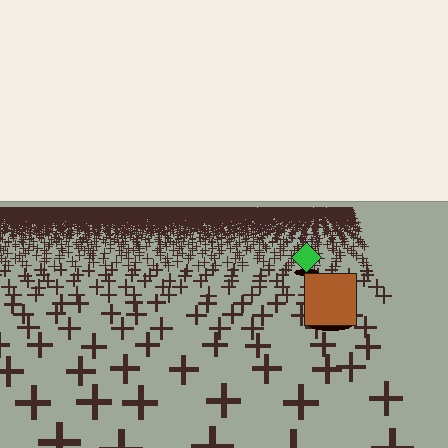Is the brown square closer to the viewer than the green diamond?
Yes. The brown square is closer — you can tell from the texture gradient: the ground texture is coarser near it.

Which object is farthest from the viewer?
The green diamond is farthest from the viewer. It appears smaller and the ground texture around it is denser.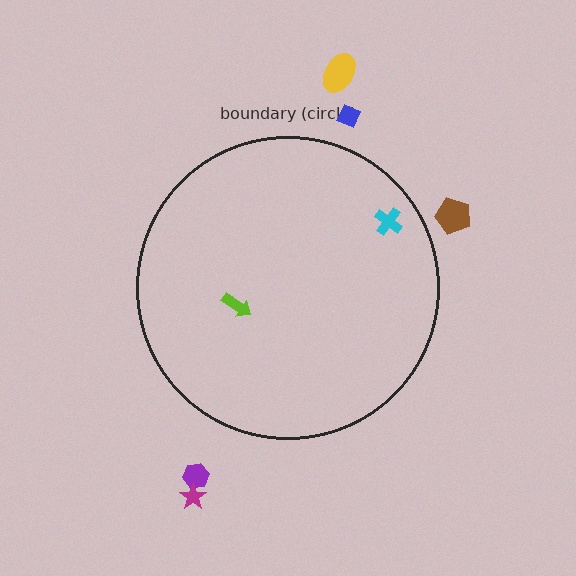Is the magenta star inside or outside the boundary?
Outside.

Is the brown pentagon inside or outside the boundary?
Outside.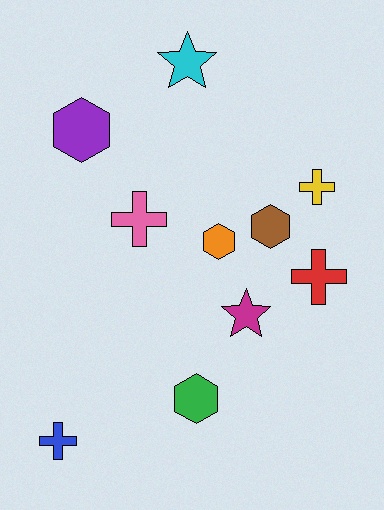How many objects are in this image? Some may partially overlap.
There are 10 objects.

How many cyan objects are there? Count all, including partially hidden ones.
There is 1 cyan object.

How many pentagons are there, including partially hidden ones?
There are no pentagons.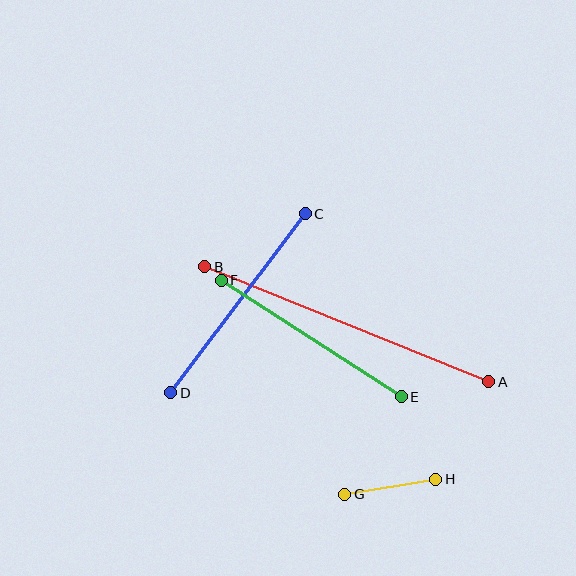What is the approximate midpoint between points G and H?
The midpoint is at approximately (390, 487) pixels.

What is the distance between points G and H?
The distance is approximately 92 pixels.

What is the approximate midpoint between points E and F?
The midpoint is at approximately (311, 338) pixels.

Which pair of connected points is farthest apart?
Points A and B are farthest apart.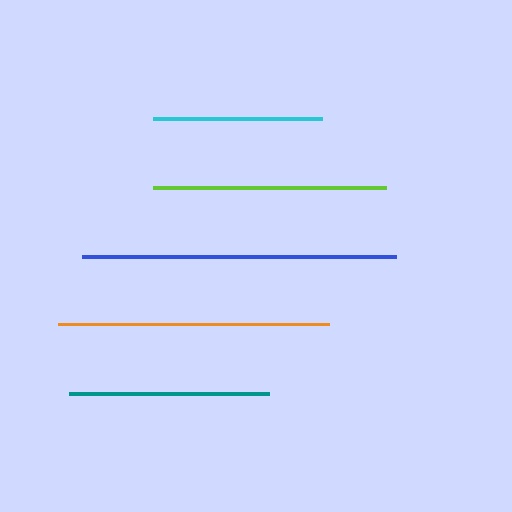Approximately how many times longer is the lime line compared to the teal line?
The lime line is approximately 1.2 times the length of the teal line.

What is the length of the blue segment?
The blue segment is approximately 314 pixels long.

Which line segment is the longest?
The blue line is the longest at approximately 314 pixels.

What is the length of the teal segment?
The teal segment is approximately 200 pixels long.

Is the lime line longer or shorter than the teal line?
The lime line is longer than the teal line.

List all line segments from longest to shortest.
From longest to shortest: blue, orange, lime, teal, cyan.